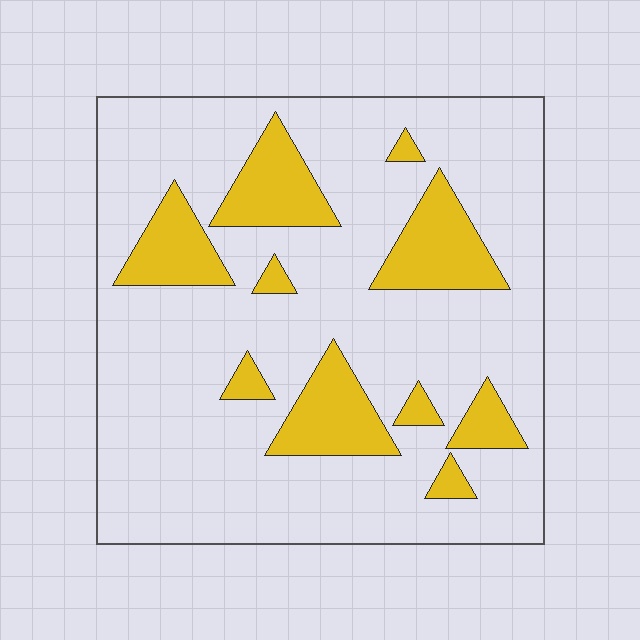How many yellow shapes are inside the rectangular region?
10.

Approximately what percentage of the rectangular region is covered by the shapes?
Approximately 20%.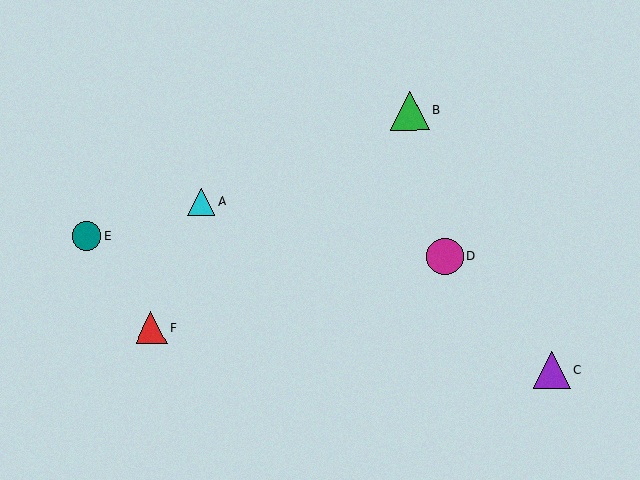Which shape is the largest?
The green triangle (labeled B) is the largest.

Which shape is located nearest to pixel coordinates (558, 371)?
The purple triangle (labeled C) at (551, 369) is nearest to that location.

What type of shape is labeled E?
Shape E is a teal circle.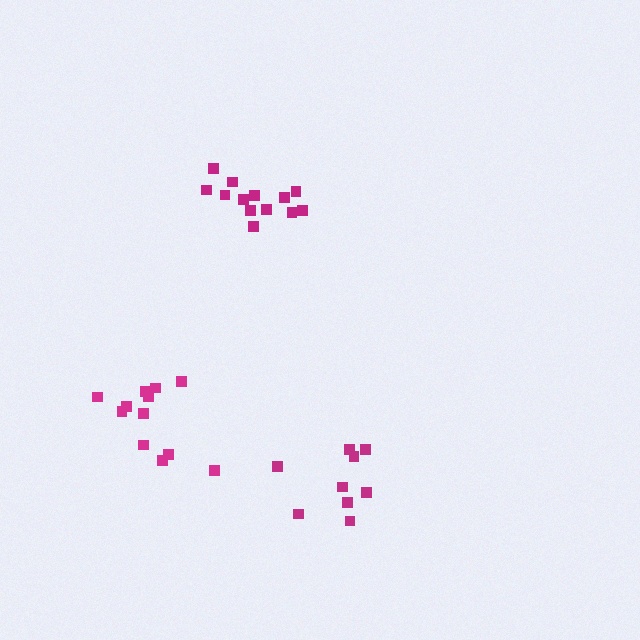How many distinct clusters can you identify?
There are 3 distinct clusters.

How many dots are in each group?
Group 1: 9 dots, Group 2: 13 dots, Group 3: 12 dots (34 total).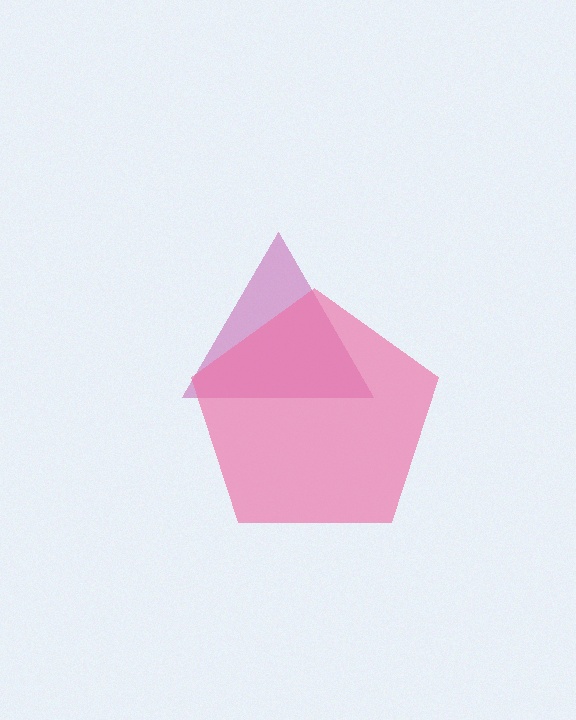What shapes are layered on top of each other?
The layered shapes are: a magenta triangle, a pink pentagon.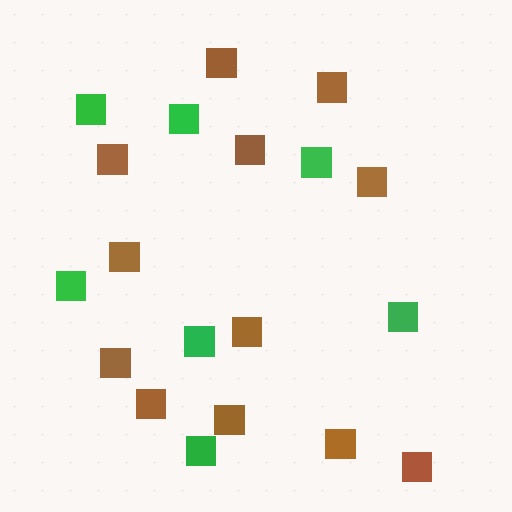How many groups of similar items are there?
There are 2 groups: one group of brown squares (12) and one group of green squares (7).